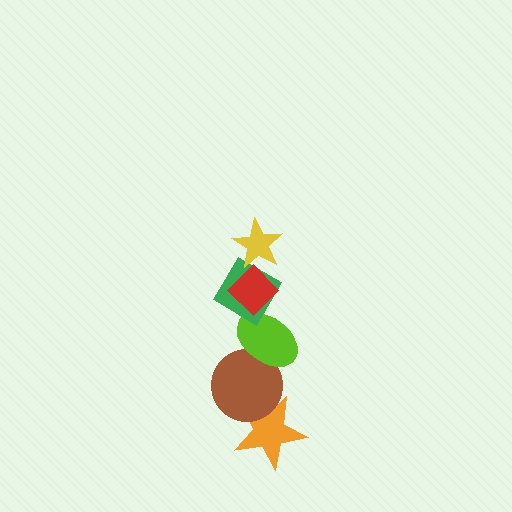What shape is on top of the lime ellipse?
The green diamond is on top of the lime ellipse.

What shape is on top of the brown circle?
The lime ellipse is on top of the brown circle.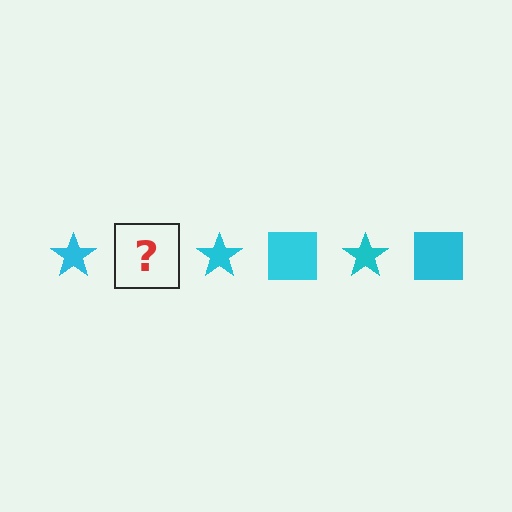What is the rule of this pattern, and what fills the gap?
The rule is that the pattern cycles through star, square shapes in cyan. The gap should be filled with a cyan square.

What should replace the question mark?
The question mark should be replaced with a cyan square.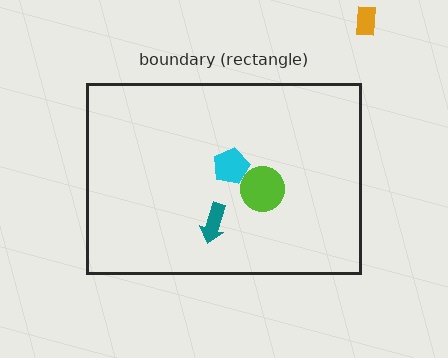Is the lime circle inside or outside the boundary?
Inside.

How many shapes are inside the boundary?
3 inside, 1 outside.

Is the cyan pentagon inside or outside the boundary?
Inside.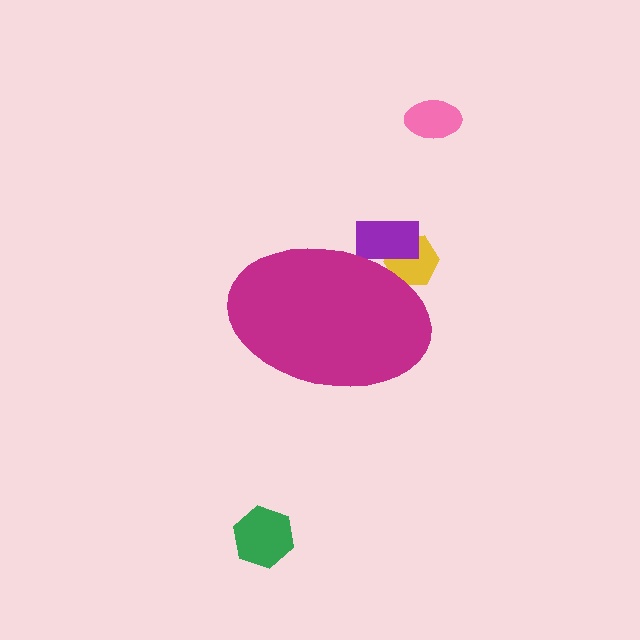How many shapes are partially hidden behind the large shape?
2 shapes are partially hidden.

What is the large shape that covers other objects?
A magenta ellipse.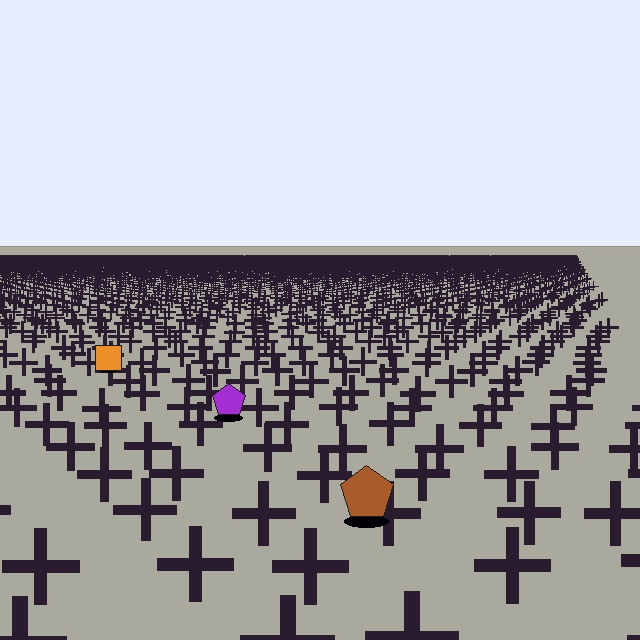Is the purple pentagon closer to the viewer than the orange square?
Yes. The purple pentagon is closer — you can tell from the texture gradient: the ground texture is coarser near it.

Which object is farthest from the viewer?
The orange square is farthest from the viewer. It appears smaller and the ground texture around it is denser.